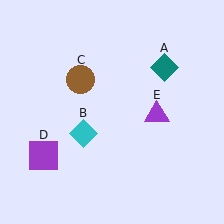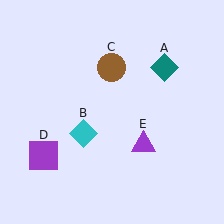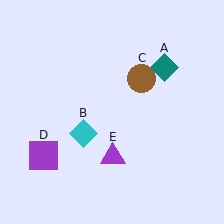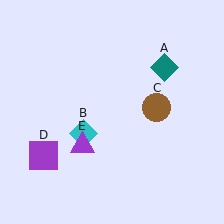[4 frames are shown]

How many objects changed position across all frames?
2 objects changed position: brown circle (object C), purple triangle (object E).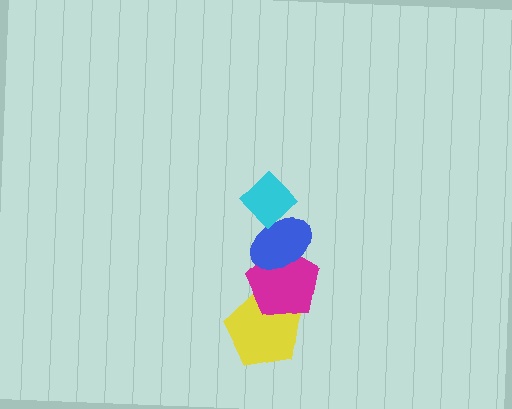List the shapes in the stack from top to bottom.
From top to bottom: the cyan diamond, the blue ellipse, the magenta pentagon, the yellow pentagon.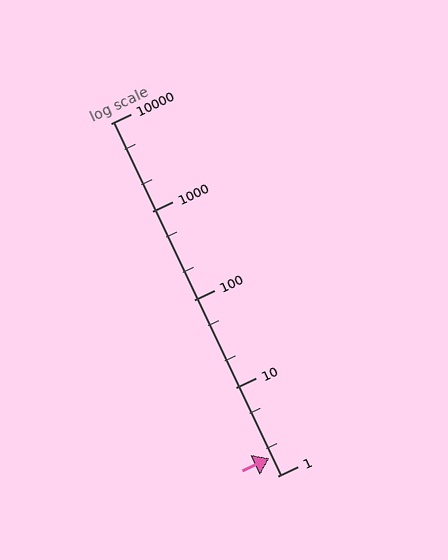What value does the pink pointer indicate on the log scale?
The pointer indicates approximately 1.6.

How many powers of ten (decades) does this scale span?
The scale spans 4 decades, from 1 to 10000.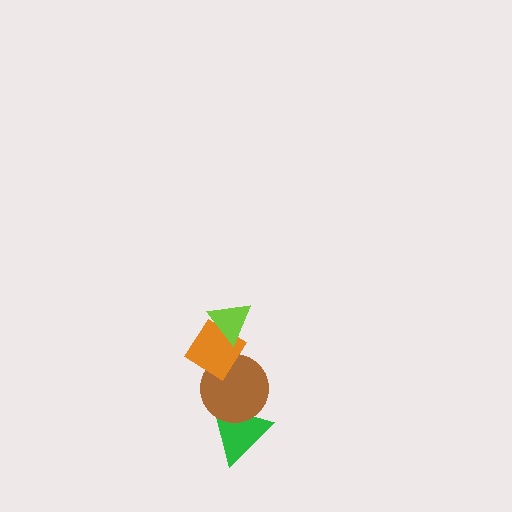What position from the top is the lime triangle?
The lime triangle is 1st from the top.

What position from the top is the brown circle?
The brown circle is 3rd from the top.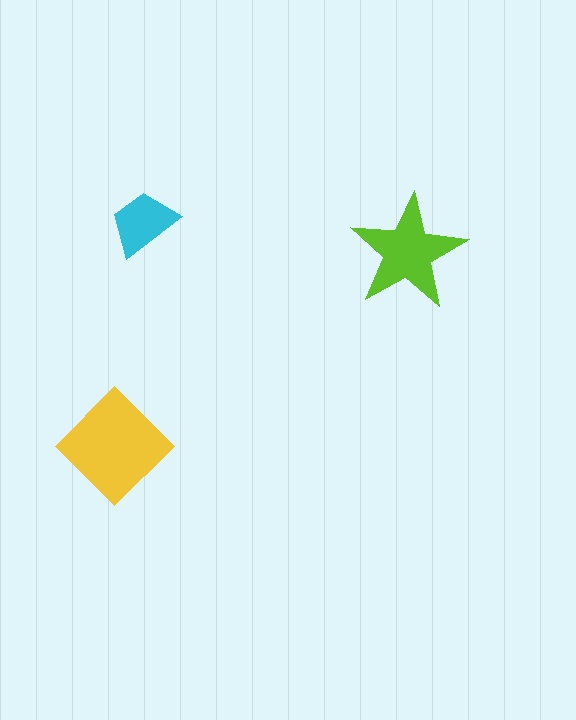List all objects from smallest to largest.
The cyan trapezoid, the lime star, the yellow diamond.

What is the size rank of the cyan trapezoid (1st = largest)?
3rd.